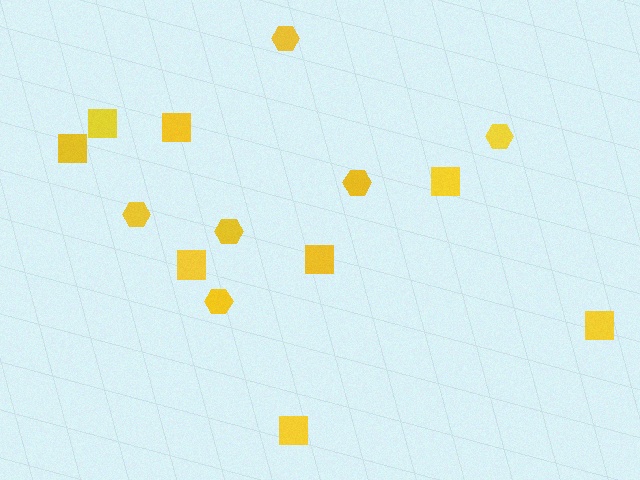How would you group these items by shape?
There are 2 groups: one group of squares (8) and one group of hexagons (6).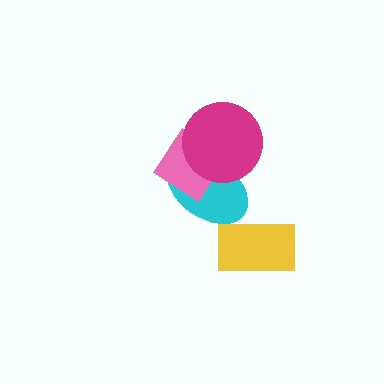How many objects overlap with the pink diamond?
2 objects overlap with the pink diamond.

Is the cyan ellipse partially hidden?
Yes, it is partially covered by another shape.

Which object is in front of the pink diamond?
The magenta circle is in front of the pink diamond.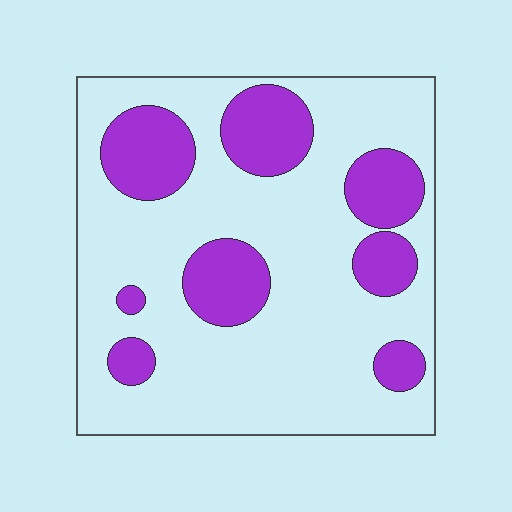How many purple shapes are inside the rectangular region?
8.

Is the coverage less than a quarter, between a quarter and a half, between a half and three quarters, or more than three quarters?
Between a quarter and a half.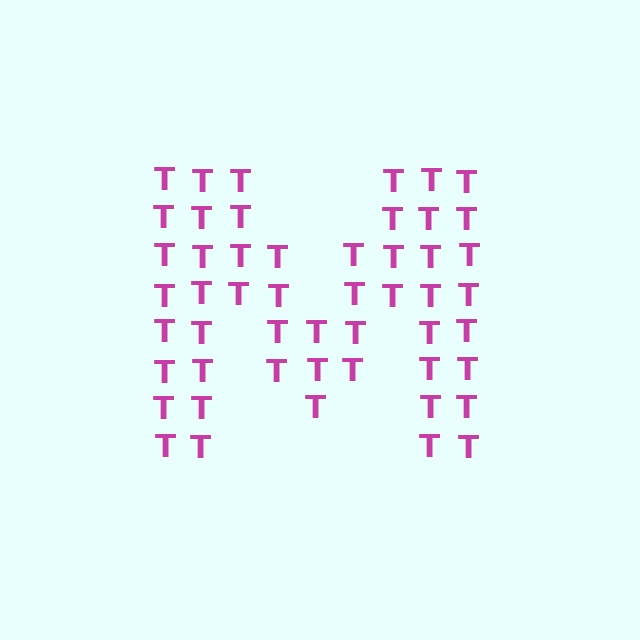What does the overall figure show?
The overall figure shows the letter M.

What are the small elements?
The small elements are letter T's.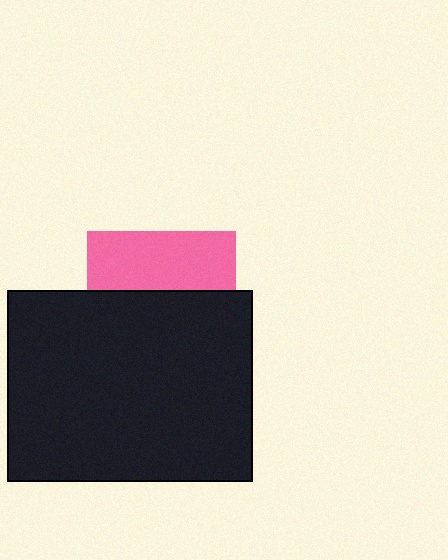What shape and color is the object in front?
The object in front is a black rectangle.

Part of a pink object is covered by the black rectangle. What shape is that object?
It is a square.